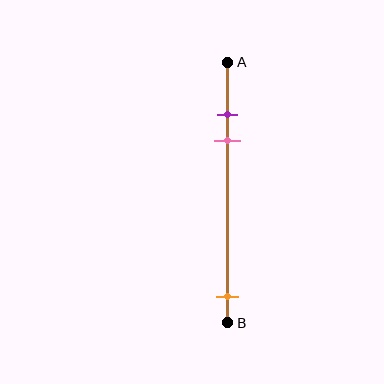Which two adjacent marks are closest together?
The purple and pink marks are the closest adjacent pair.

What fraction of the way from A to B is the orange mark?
The orange mark is approximately 90% (0.9) of the way from A to B.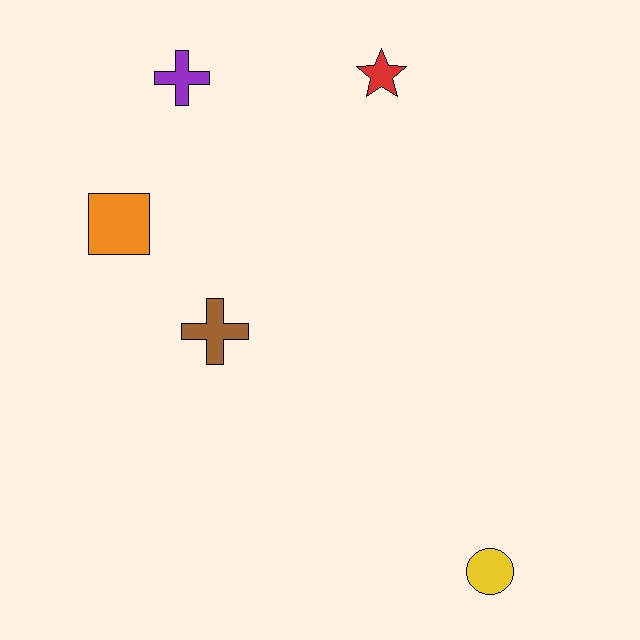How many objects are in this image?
There are 5 objects.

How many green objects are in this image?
There are no green objects.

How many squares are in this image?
There is 1 square.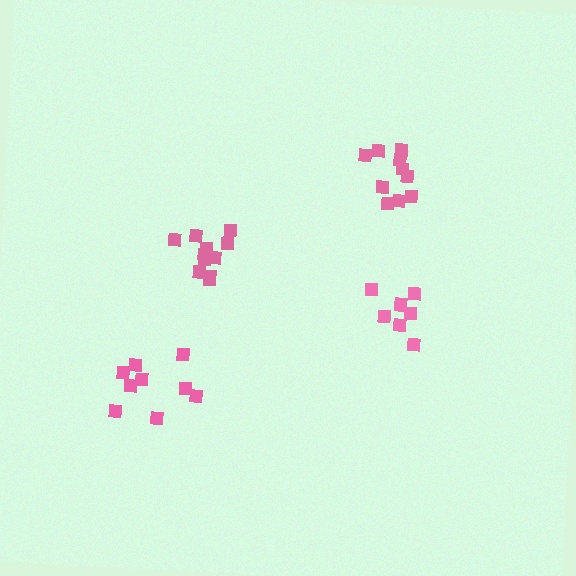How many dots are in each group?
Group 1: 10 dots, Group 2: 11 dots, Group 3: 9 dots, Group 4: 7 dots (37 total).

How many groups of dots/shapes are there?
There are 4 groups.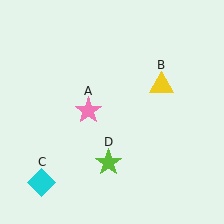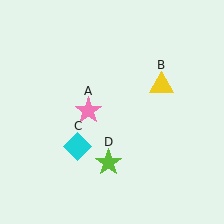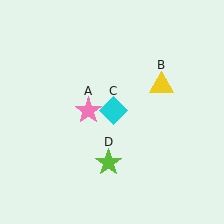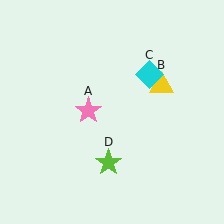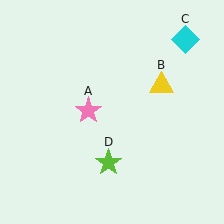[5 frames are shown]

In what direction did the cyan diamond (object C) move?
The cyan diamond (object C) moved up and to the right.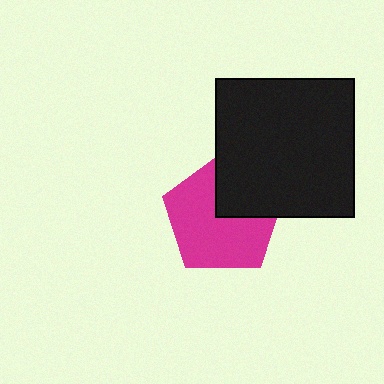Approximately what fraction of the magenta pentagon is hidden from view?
Roughly 31% of the magenta pentagon is hidden behind the black square.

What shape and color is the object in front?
The object in front is a black square.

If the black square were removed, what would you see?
You would see the complete magenta pentagon.